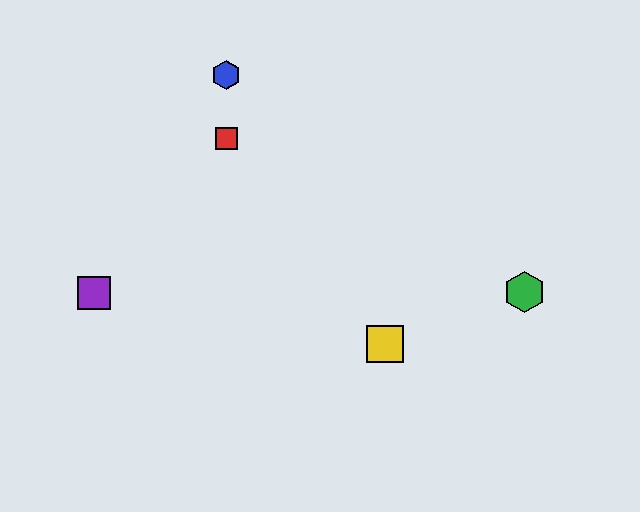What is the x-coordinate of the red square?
The red square is at x≈226.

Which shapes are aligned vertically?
The red square, the blue hexagon are aligned vertically.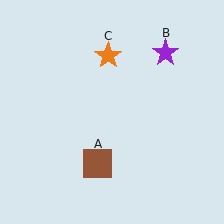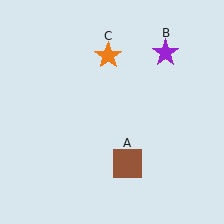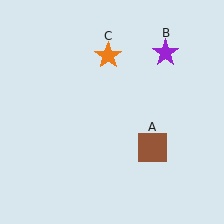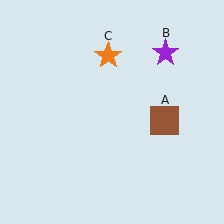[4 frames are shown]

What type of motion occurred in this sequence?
The brown square (object A) rotated counterclockwise around the center of the scene.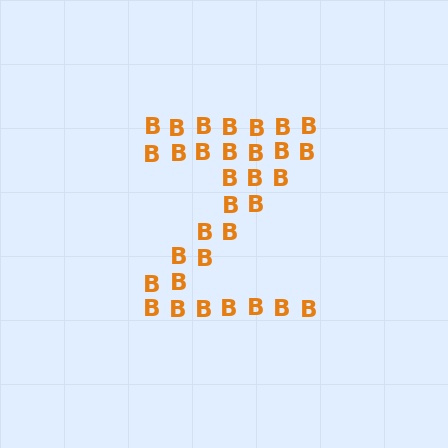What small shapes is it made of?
It is made of small letter B's.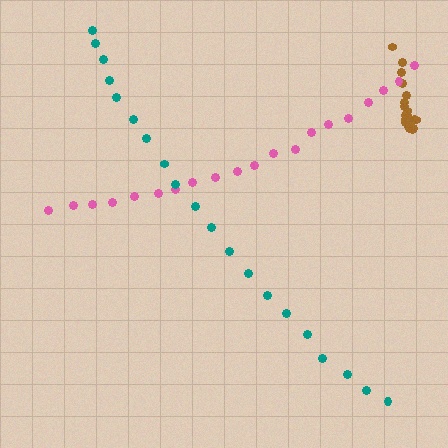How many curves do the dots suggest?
There are 3 distinct paths.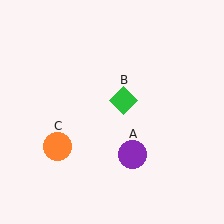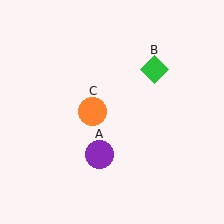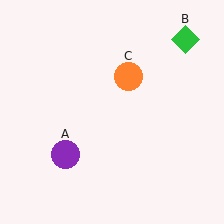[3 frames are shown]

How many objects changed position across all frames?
3 objects changed position: purple circle (object A), green diamond (object B), orange circle (object C).